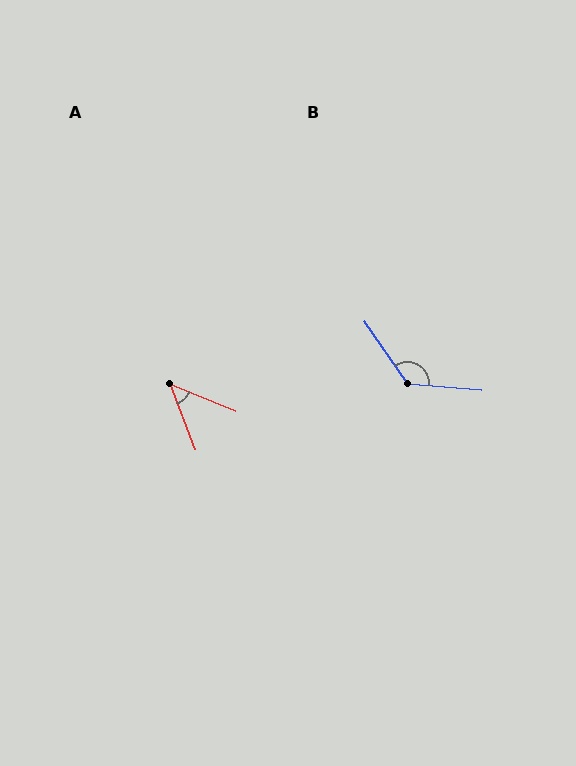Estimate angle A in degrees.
Approximately 46 degrees.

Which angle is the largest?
B, at approximately 130 degrees.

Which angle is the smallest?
A, at approximately 46 degrees.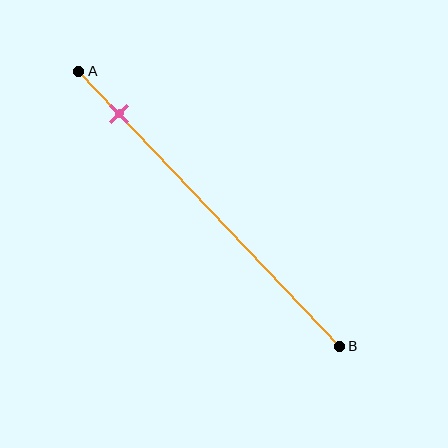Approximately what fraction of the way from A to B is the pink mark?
The pink mark is approximately 15% of the way from A to B.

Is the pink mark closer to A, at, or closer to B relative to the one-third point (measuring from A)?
The pink mark is closer to point A than the one-third point of segment AB.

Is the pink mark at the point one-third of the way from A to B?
No, the mark is at about 15% from A, not at the 33% one-third point.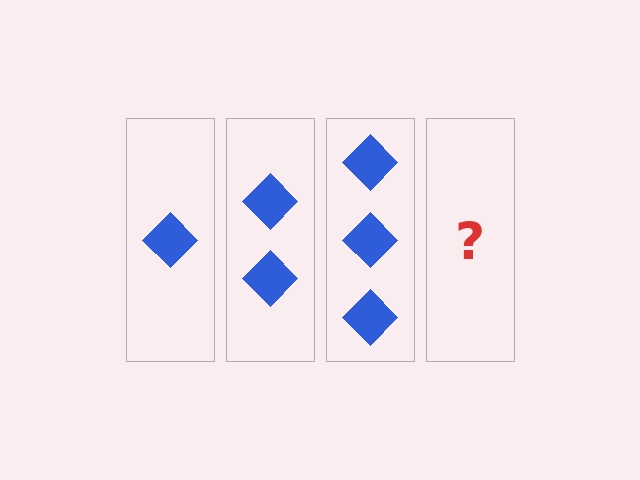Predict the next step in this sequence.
The next step is 4 diamonds.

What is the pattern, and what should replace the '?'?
The pattern is that each step adds one more diamond. The '?' should be 4 diamonds.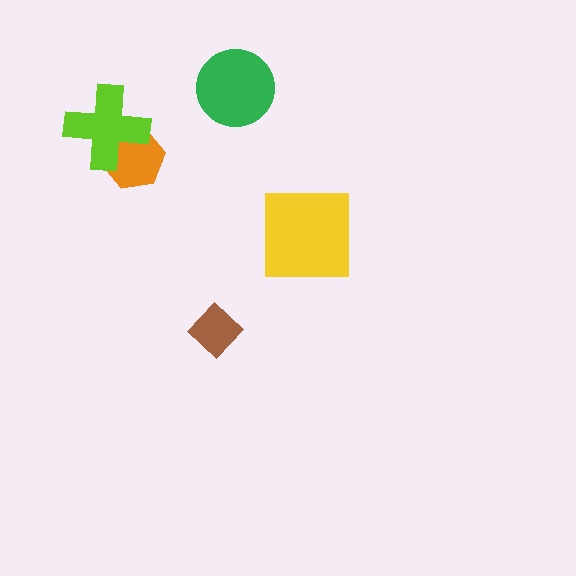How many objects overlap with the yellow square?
0 objects overlap with the yellow square.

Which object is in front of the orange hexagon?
The lime cross is in front of the orange hexagon.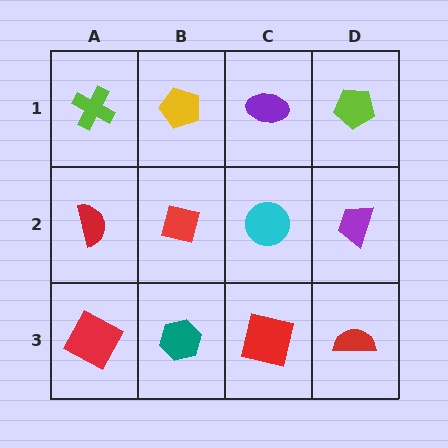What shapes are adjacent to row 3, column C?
A cyan circle (row 2, column C), a teal hexagon (row 3, column B), a red semicircle (row 3, column D).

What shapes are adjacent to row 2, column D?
A lime pentagon (row 1, column D), a red semicircle (row 3, column D), a cyan circle (row 2, column C).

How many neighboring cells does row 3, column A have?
2.